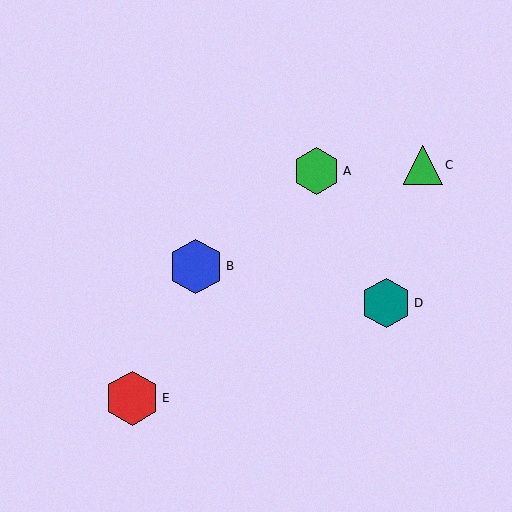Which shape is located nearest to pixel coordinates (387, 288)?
The teal hexagon (labeled D) at (386, 303) is nearest to that location.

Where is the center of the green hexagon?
The center of the green hexagon is at (316, 171).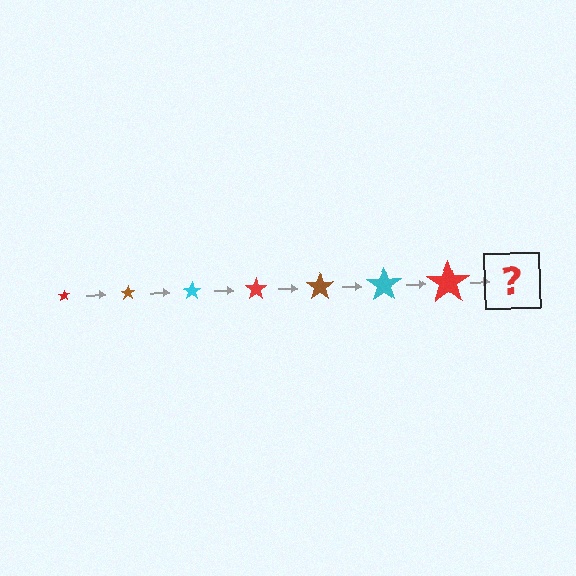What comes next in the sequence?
The next element should be a brown star, larger than the previous one.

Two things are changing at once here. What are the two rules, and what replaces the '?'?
The two rules are that the star grows larger each step and the color cycles through red, brown, and cyan. The '?' should be a brown star, larger than the previous one.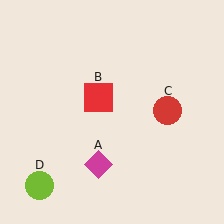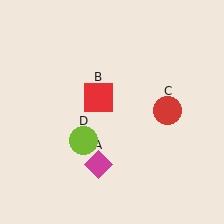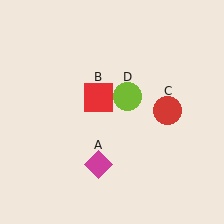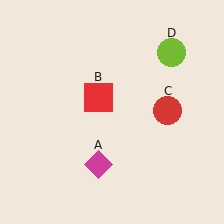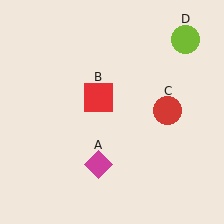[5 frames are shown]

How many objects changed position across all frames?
1 object changed position: lime circle (object D).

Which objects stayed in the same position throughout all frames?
Magenta diamond (object A) and red square (object B) and red circle (object C) remained stationary.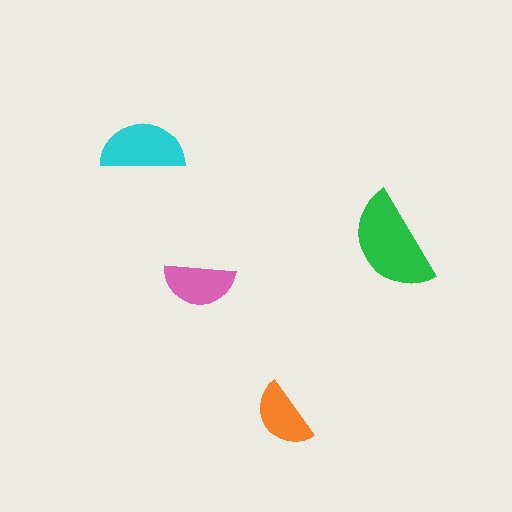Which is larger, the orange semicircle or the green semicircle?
The green one.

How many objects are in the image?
There are 4 objects in the image.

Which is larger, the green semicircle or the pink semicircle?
The green one.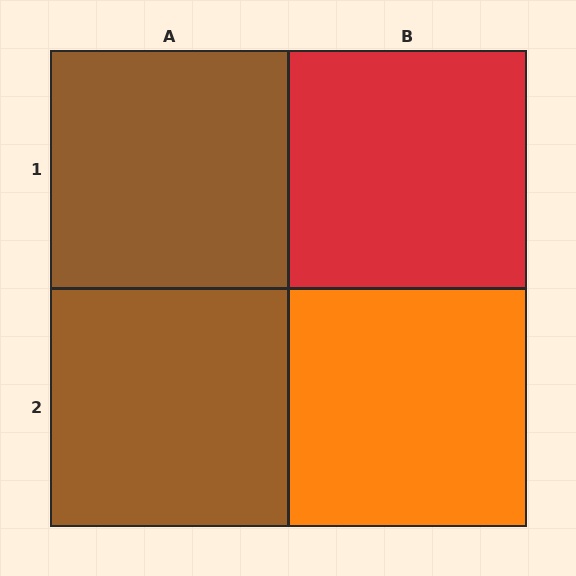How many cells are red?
1 cell is red.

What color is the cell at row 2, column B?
Orange.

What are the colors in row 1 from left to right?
Brown, red.